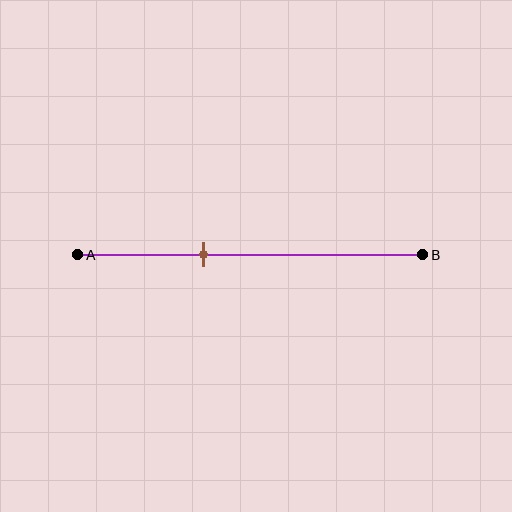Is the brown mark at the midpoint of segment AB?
No, the mark is at about 35% from A, not at the 50% midpoint.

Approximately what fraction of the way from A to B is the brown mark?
The brown mark is approximately 35% of the way from A to B.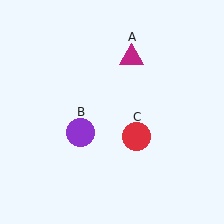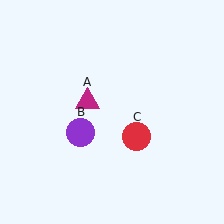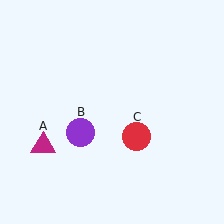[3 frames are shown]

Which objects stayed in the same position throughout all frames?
Purple circle (object B) and red circle (object C) remained stationary.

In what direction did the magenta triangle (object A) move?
The magenta triangle (object A) moved down and to the left.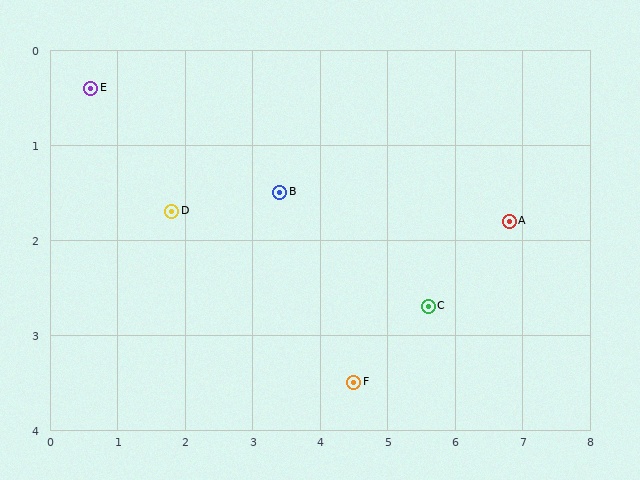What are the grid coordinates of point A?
Point A is at approximately (6.8, 1.8).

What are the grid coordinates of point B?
Point B is at approximately (3.4, 1.5).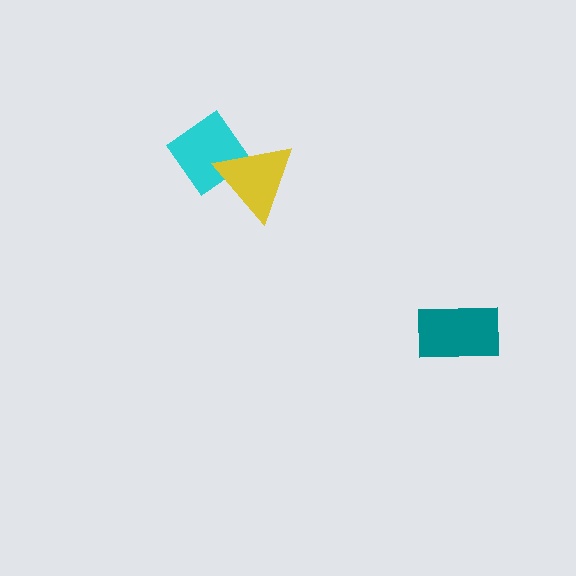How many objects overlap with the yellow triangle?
1 object overlaps with the yellow triangle.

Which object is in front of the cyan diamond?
The yellow triangle is in front of the cyan diamond.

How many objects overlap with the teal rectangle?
0 objects overlap with the teal rectangle.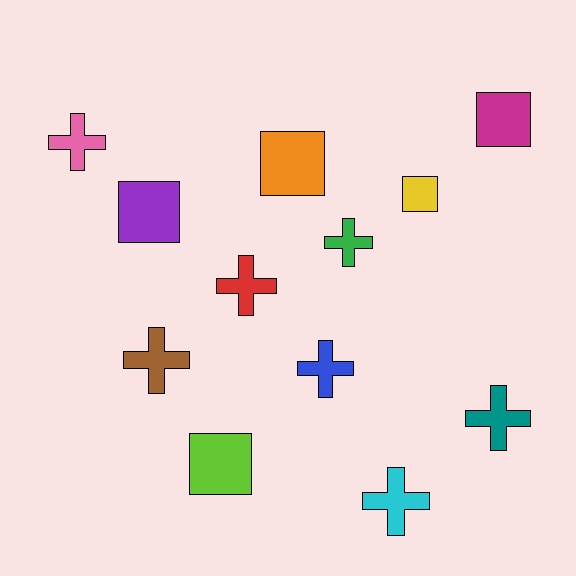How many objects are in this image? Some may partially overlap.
There are 12 objects.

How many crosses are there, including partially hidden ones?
There are 7 crosses.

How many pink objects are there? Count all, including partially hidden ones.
There is 1 pink object.